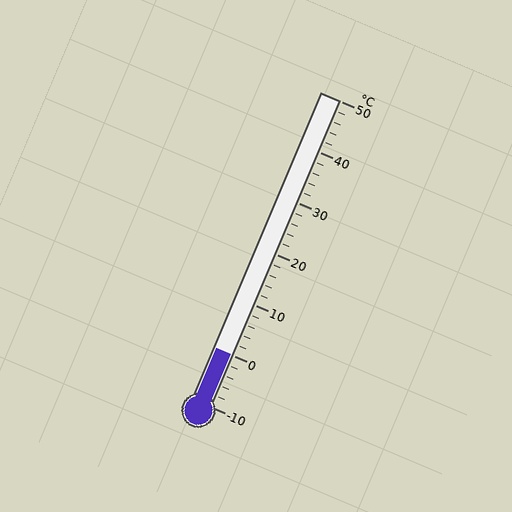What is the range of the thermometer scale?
The thermometer scale ranges from -10°C to 50°C.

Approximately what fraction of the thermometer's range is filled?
The thermometer is filled to approximately 15% of its range.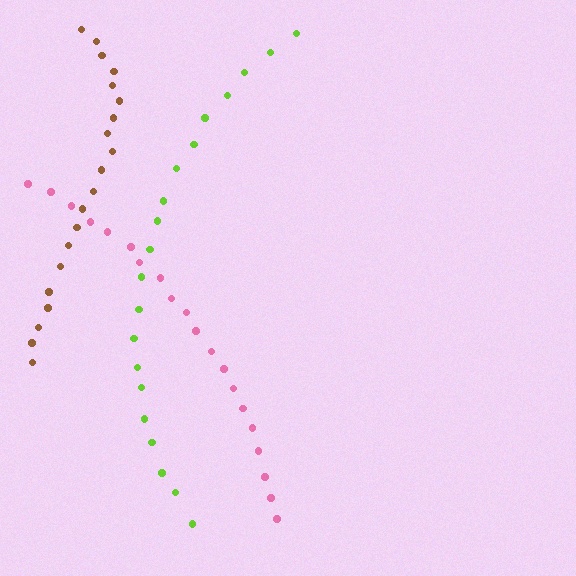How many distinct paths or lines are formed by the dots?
There are 3 distinct paths.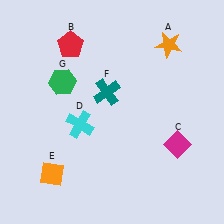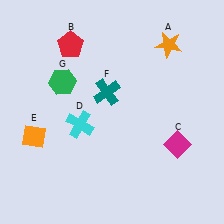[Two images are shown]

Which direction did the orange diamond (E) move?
The orange diamond (E) moved up.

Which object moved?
The orange diamond (E) moved up.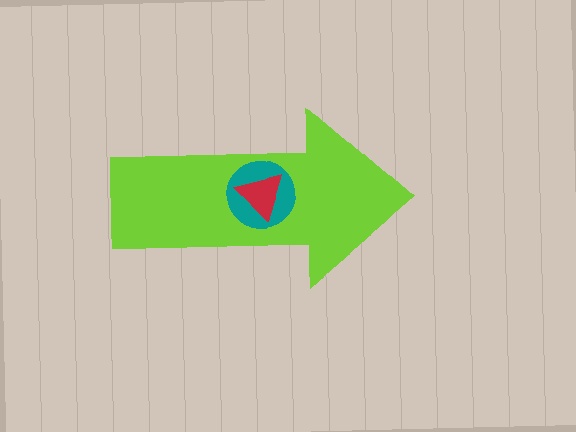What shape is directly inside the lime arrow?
The teal circle.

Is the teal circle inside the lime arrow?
Yes.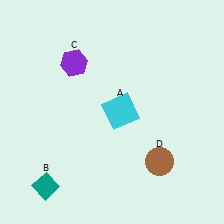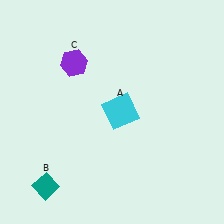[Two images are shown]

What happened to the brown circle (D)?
The brown circle (D) was removed in Image 2. It was in the bottom-right area of Image 1.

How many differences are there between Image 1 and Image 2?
There is 1 difference between the two images.